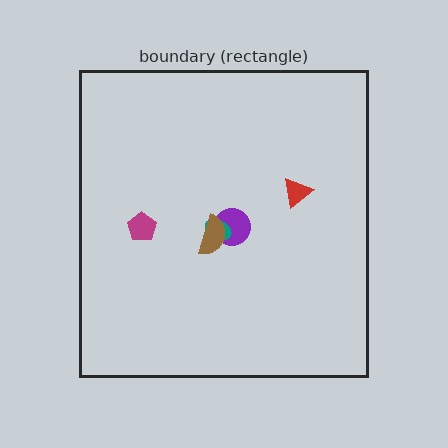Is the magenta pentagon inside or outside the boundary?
Inside.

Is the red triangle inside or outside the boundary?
Inside.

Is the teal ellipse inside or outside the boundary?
Inside.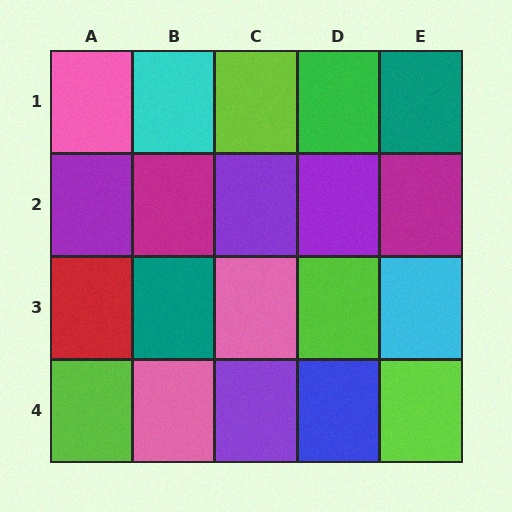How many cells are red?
1 cell is red.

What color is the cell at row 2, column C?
Purple.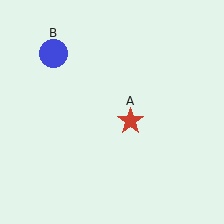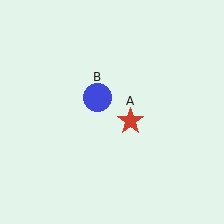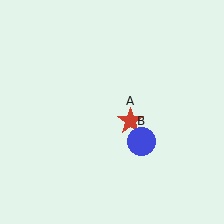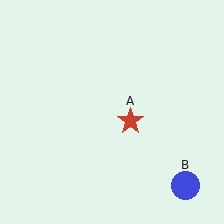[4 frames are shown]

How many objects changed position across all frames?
1 object changed position: blue circle (object B).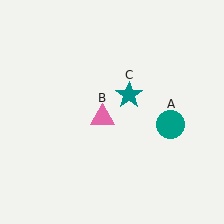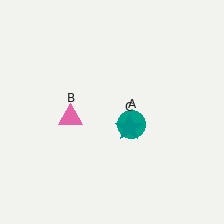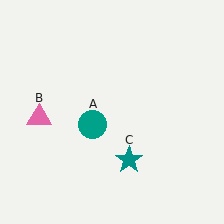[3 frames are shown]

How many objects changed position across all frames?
3 objects changed position: teal circle (object A), pink triangle (object B), teal star (object C).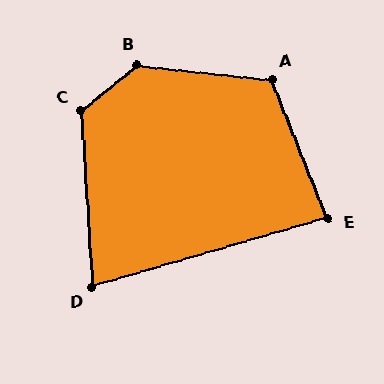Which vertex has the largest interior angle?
B, at approximately 135 degrees.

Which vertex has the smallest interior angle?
D, at approximately 77 degrees.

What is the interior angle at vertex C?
Approximately 125 degrees (obtuse).